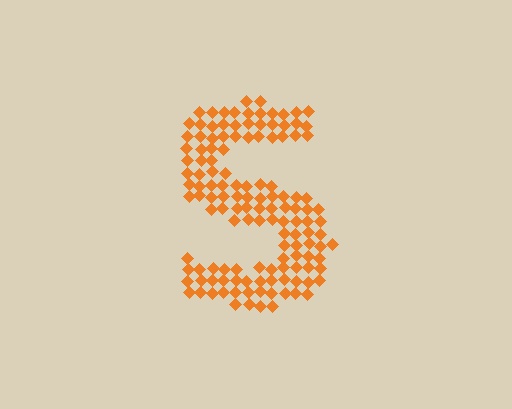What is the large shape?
The large shape is the letter S.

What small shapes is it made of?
It is made of small diamonds.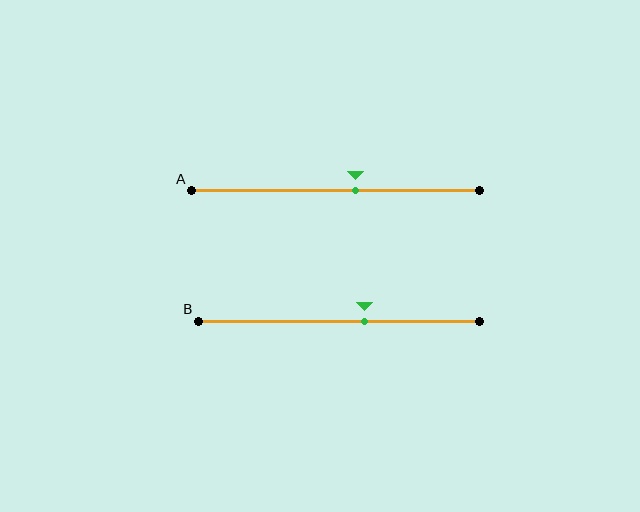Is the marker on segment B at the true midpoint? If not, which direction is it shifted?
No, the marker on segment B is shifted to the right by about 9% of the segment length.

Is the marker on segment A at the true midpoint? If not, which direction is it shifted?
No, the marker on segment A is shifted to the right by about 7% of the segment length.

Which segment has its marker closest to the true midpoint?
Segment A has its marker closest to the true midpoint.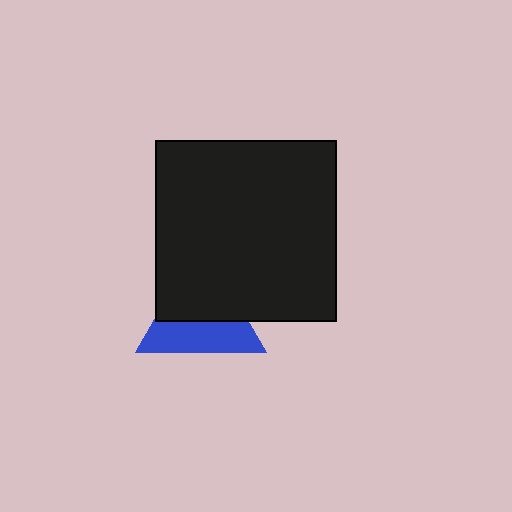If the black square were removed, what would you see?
You would see the complete blue triangle.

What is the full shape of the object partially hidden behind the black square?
The partially hidden object is a blue triangle.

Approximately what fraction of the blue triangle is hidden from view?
Roughly 52% of the blue triangle is hidden behind the black square.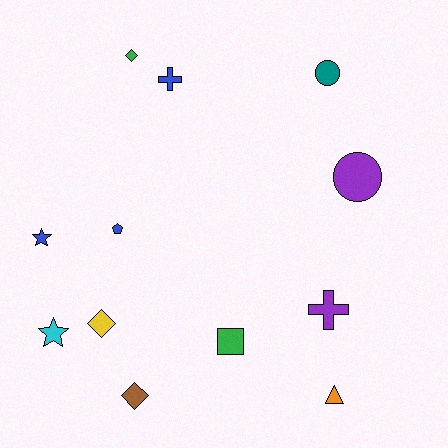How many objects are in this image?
There are 12 objects.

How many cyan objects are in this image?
There is 1 cyan object.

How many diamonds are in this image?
There are 3 diamonds.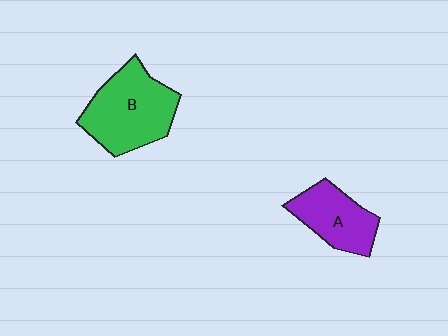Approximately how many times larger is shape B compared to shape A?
Approximately 1.5 times.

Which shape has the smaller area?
Shape A (purple).